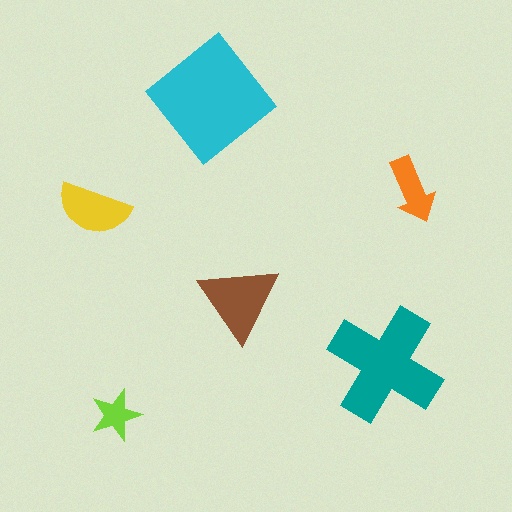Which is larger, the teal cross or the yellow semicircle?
The teal cross.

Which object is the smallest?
The lime star.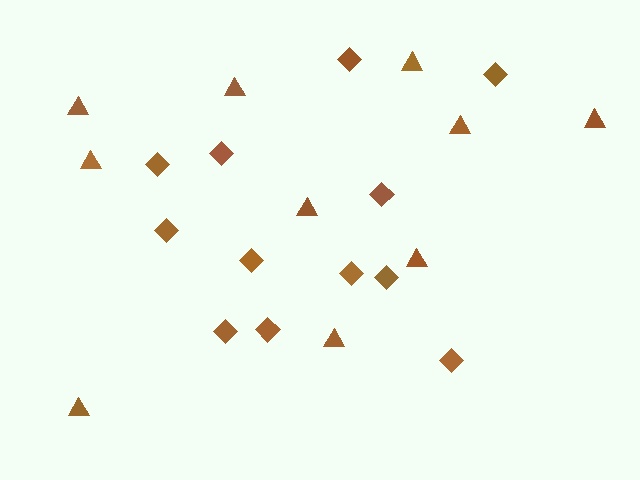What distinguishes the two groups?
There are 2 groups: one group of triangles (10) and one group of diamonds (12).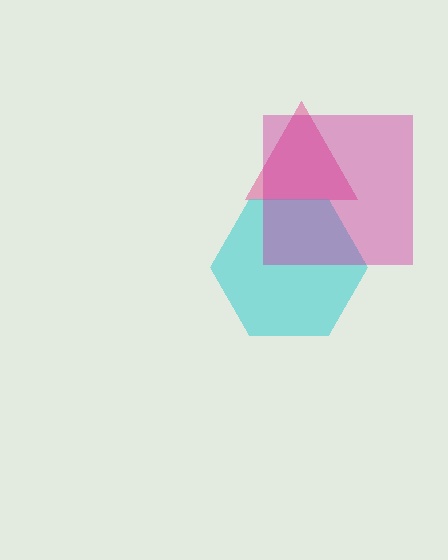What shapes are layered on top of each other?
The layered shapes are: a pink triangle, a cyan hexagon, a magenta square.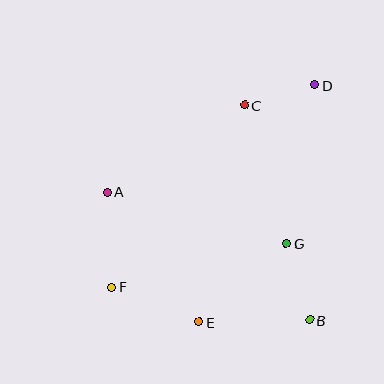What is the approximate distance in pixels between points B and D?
The distance between B and D is approximately 235 pixels.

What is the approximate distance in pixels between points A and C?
The distance between A and C is approximately 163 pixels.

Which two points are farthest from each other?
Points D and F are farthest from each other.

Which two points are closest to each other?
Points C and D are closest to each other.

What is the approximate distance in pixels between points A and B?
The distance between A and B is approximately 239 pixels.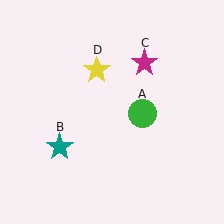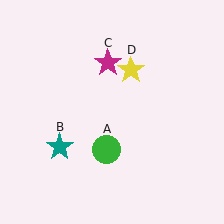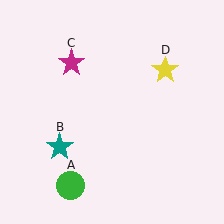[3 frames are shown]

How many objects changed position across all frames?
3 objects changed position: green circle (object A), magenta star (object C), yellow star (object D).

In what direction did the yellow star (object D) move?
The yellow star (object D) moved right.